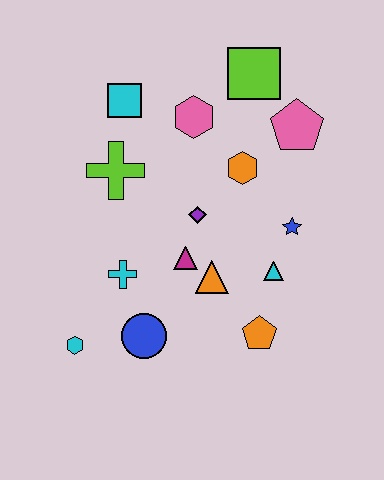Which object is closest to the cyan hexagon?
The blue circle is closest to the cyan hexagon.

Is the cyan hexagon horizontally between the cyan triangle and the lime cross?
No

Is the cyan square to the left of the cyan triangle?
Yes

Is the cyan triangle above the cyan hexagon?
Yes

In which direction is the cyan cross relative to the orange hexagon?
The cyan cross is to the left of the orange hexagon.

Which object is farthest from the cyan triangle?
The cyan square is farthest from the cyan triangle.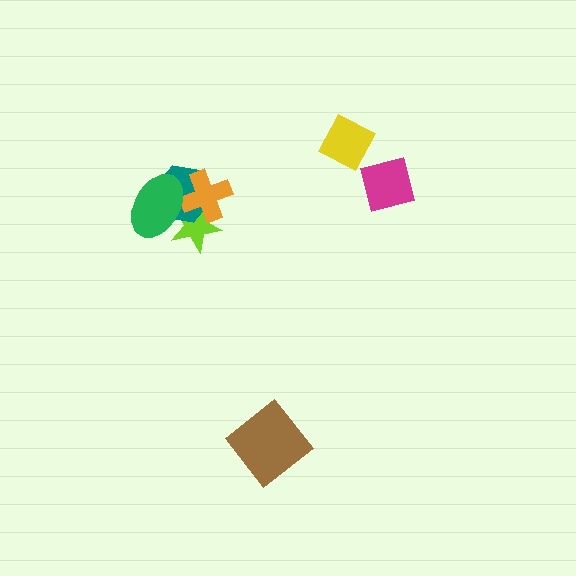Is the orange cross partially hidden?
Yes, it is partially covered by another shape.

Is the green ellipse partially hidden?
No, no other shape covers it.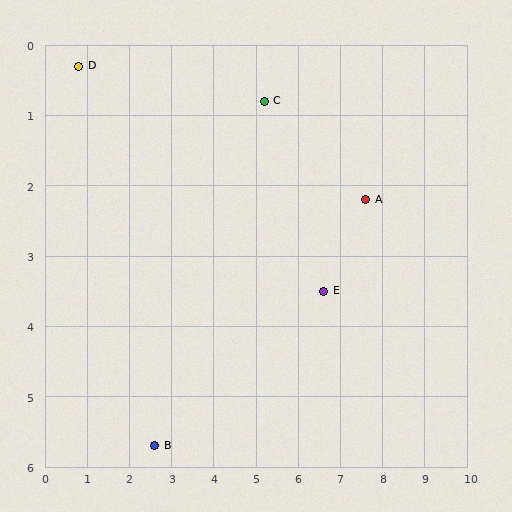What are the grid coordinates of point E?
Point E is at approximately (6.6, 3.5).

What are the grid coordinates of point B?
Point B is at approximately (2.6, 5.7).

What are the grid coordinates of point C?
Point C is at approximately (5.2, 0.8).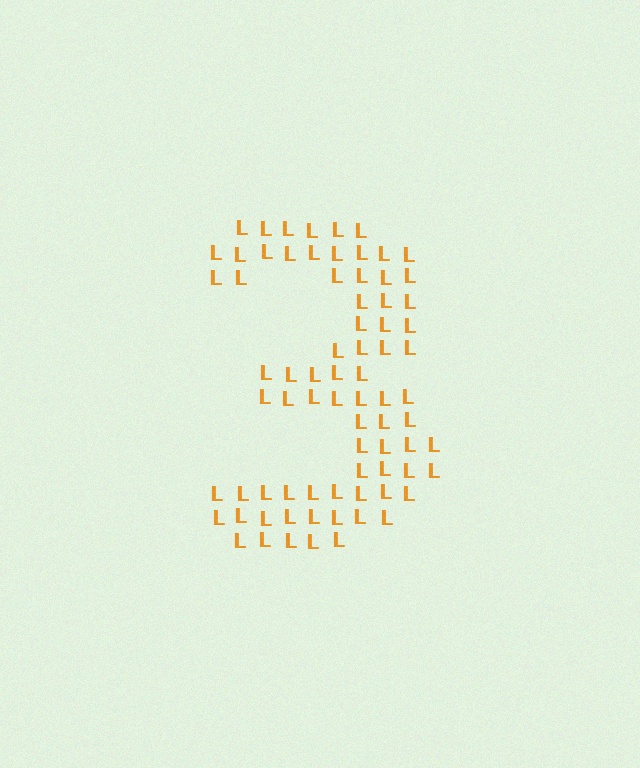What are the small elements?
The small elements are letter L's.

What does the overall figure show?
The overall figure shows the digit 3.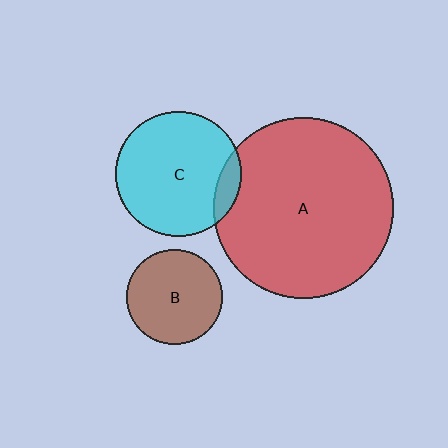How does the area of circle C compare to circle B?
Approximately 1.7 times.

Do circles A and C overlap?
Yes.